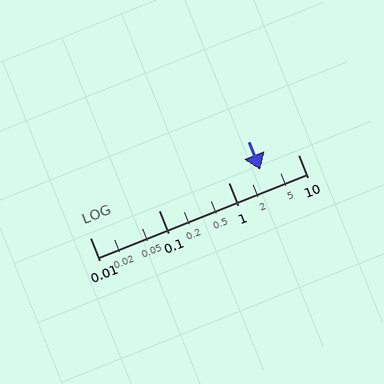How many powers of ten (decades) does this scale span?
The scale spans 3 decades, from 0.01 to 10.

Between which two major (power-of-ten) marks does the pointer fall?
The pointer is between 1 and 10.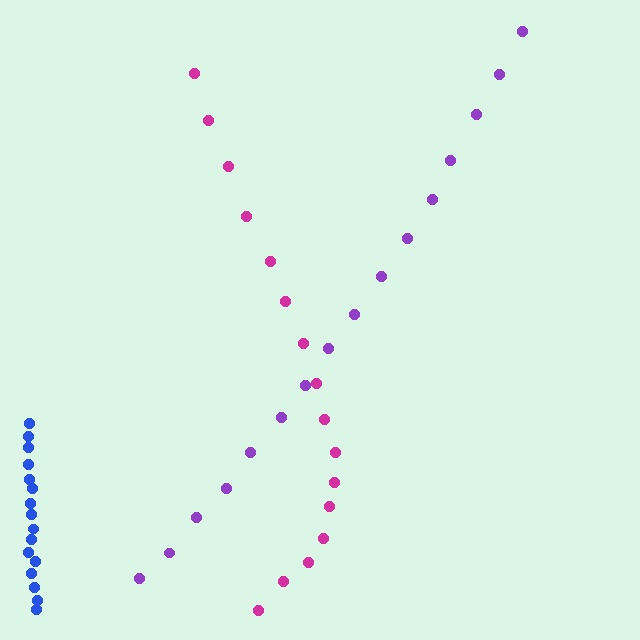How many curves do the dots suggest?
There are 3 distinct paths.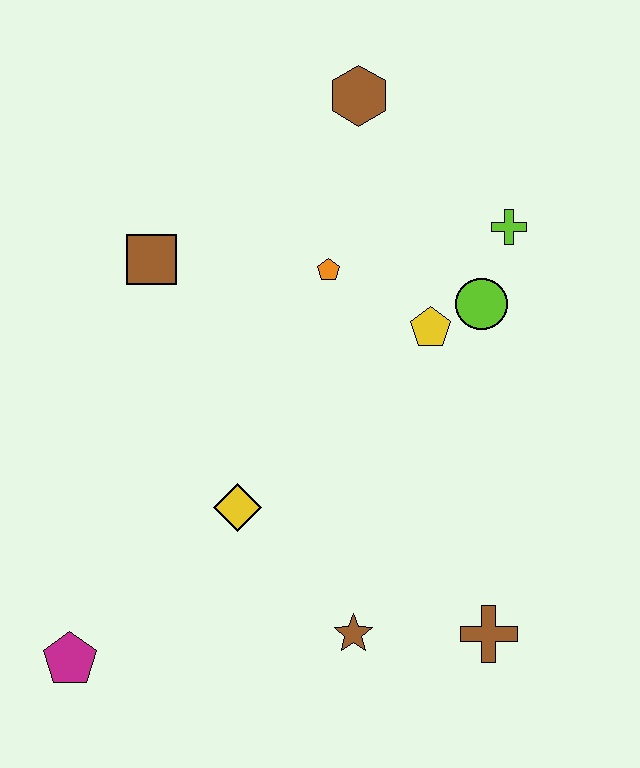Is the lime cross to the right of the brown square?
Yes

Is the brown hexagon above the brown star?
Yes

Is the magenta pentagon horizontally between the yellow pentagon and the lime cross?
No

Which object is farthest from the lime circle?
The magenta pentagon is farthest from the lime circle.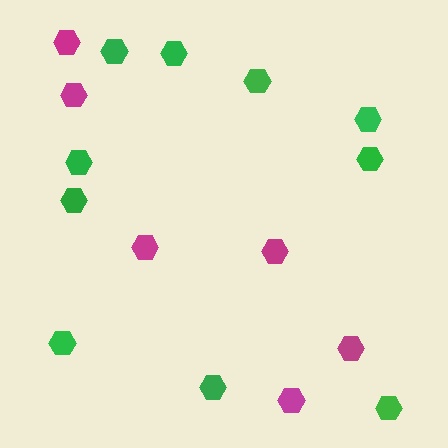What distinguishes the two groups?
There are 2 groups: one group of green hexagons (10) and one group of magenta hexagons (6).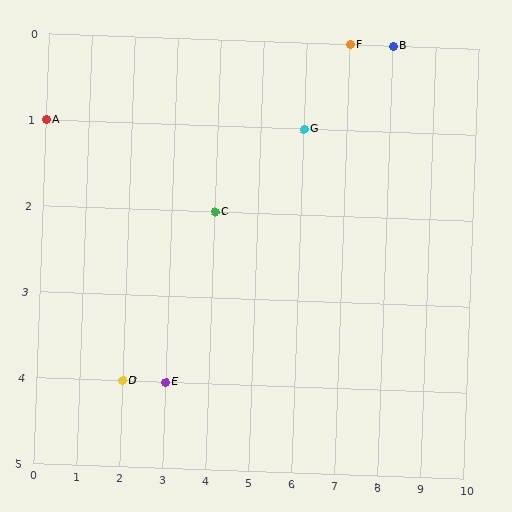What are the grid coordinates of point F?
Point F is at grid coordinates (7, 0).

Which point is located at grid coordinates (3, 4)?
Point E is at (3, 4).